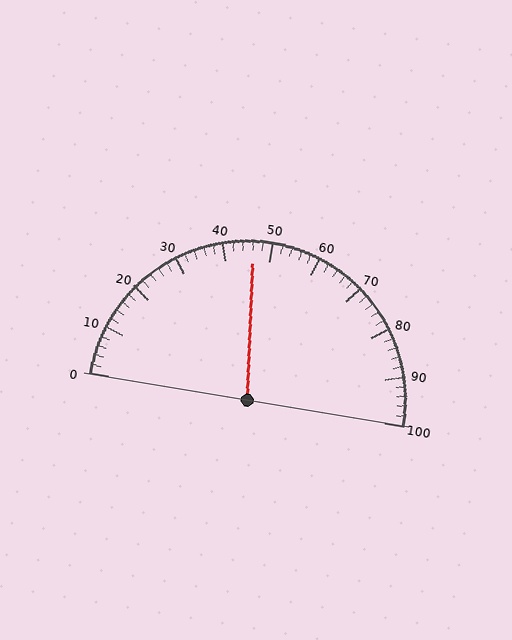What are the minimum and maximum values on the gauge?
The gauge ranges from 0 to 100.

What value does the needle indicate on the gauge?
The needle indicates approximately 46.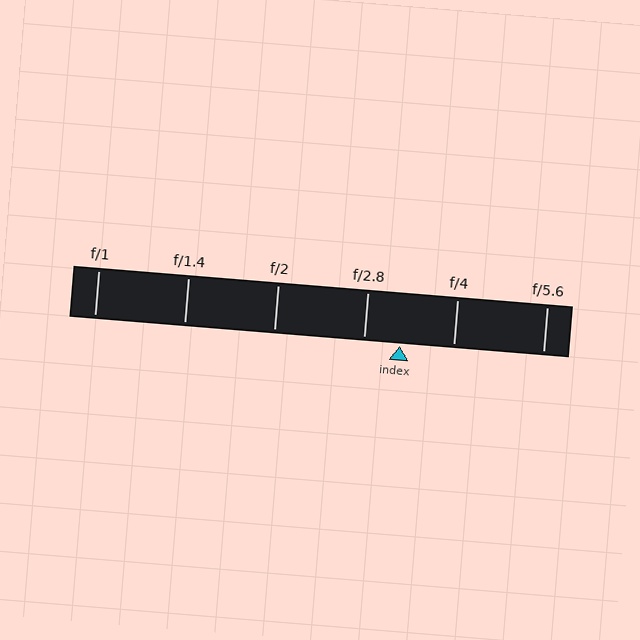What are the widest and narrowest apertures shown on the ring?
The widest aperture shown is f/1 and the narrowest is f/5.6.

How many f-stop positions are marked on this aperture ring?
There are 6 f-stop positions marked.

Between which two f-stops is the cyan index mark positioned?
The index mark is between f/2.8 and f/4.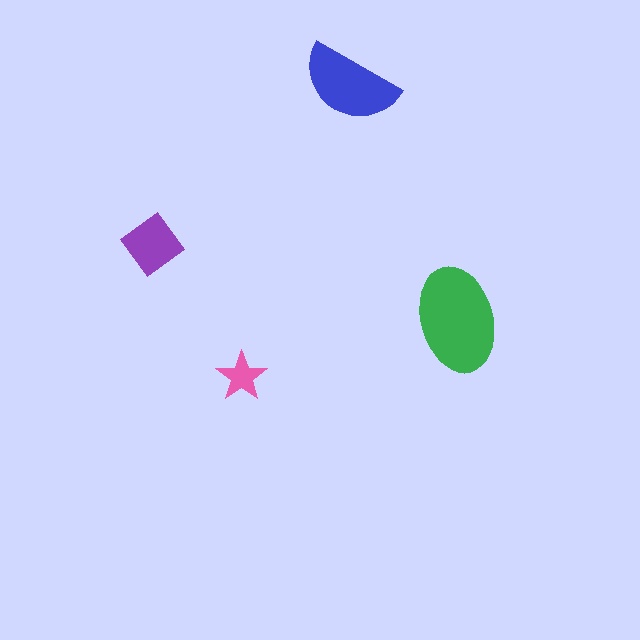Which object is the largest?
The green ellipse.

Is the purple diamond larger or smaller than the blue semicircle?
Smaller.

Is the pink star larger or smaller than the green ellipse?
Smaller.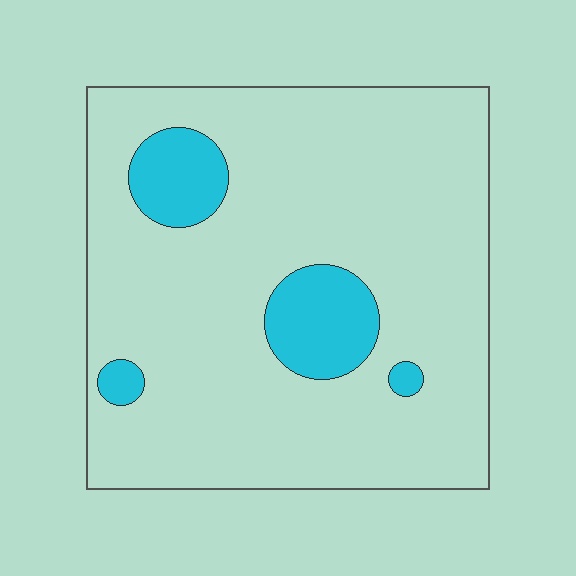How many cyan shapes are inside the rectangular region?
4.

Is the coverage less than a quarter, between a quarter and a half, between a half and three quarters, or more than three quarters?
Less than a quarter.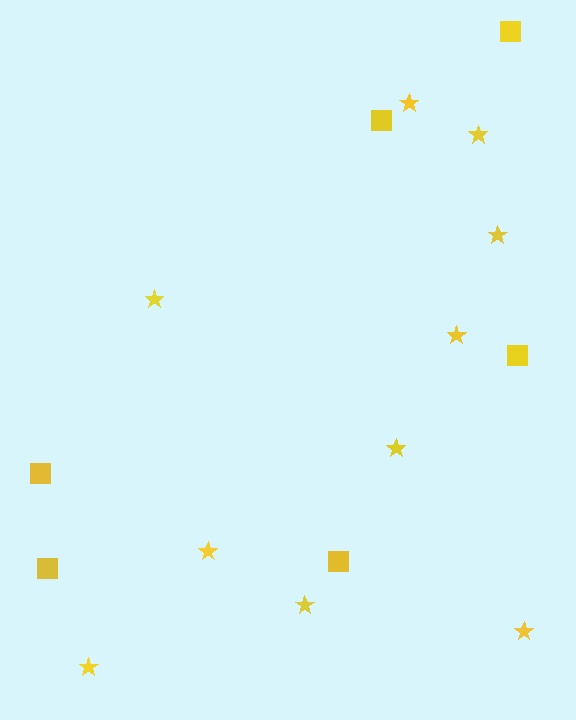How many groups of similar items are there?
There are 2 groups: one group of stars (10) and one group of squares (6).